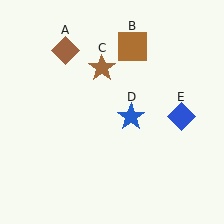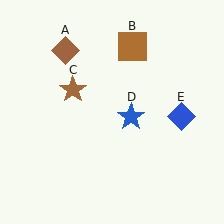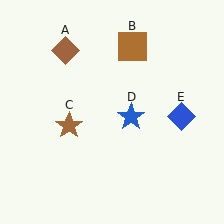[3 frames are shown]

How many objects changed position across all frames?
1 object changed position: brown star (object C).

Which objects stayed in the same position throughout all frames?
Brown diamond (object A) and brown square (object B) and blue star (object D) and blue diamond (object E) remained stationary.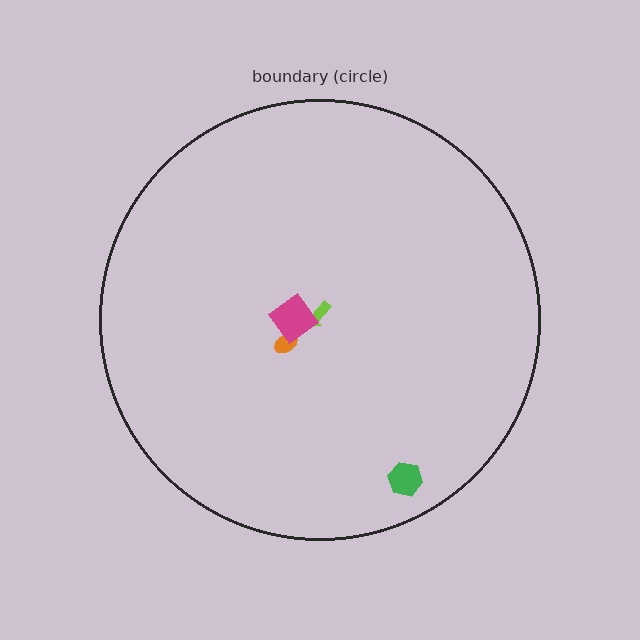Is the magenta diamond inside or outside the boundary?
Inside.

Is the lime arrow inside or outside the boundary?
Inside.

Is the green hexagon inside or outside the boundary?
Inside.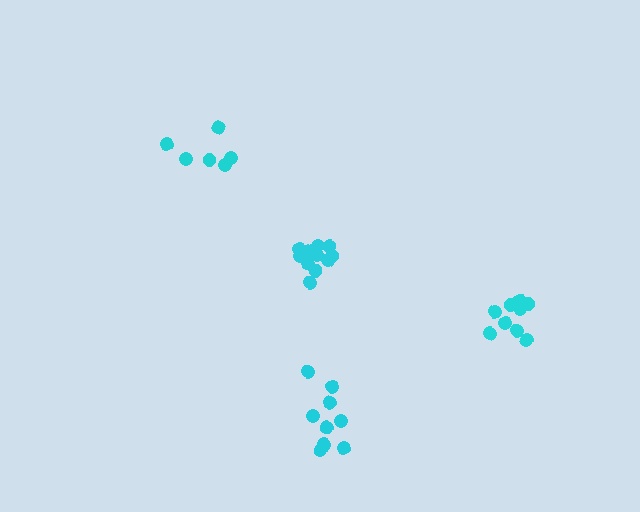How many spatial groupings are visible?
There are 4 spatial groupings.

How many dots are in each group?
Group 1: 9 dots, Group 2: 6 dots, Group 3: 9 dots, Group 4: 11 dots (35 total).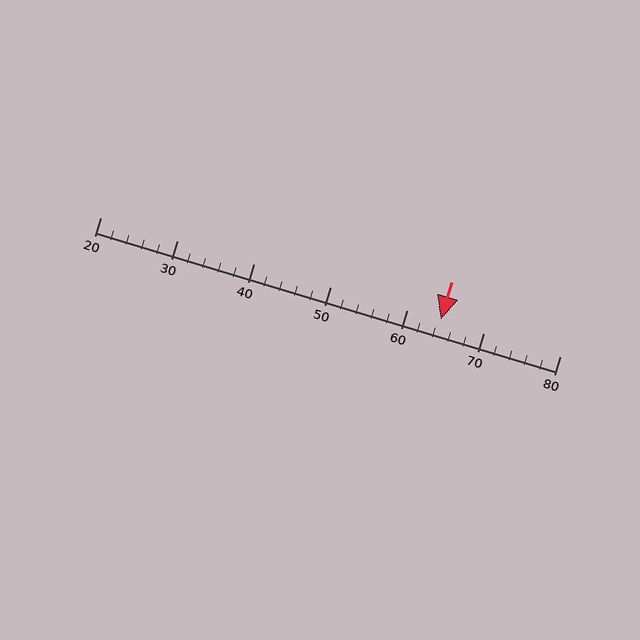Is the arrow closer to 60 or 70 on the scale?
The arrow is closer to 60.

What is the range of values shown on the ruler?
The ruler shows values from 20 to 80.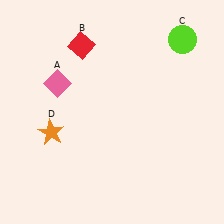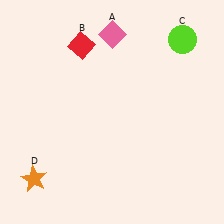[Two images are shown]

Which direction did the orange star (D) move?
The orange star (D) moved down.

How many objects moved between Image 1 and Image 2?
2 objects moved between the two images.